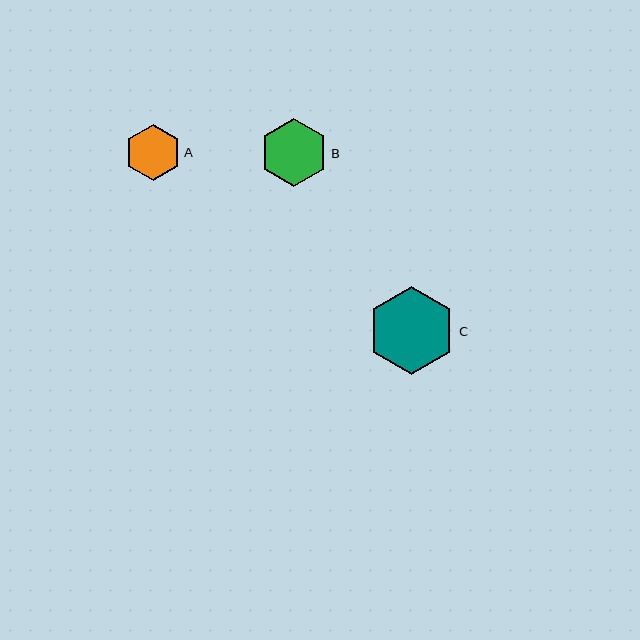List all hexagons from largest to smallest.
From largest to smallest: C, B, A.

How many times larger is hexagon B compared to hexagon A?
Hexagon B is approximately 1.2 times the size of hexagon A.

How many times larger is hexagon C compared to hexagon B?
Hexagon C is approximately 1.3 times the size of hexagon B.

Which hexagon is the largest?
Hexagon C is the largest with a size of approximately 88 pixels.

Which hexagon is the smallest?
Hexagon A is the smallest with a size of approximately 56 pixels.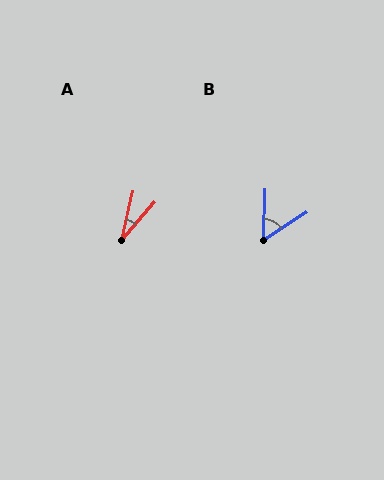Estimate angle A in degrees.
Approximately 28 degrees.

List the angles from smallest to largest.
A (28°), B (55°).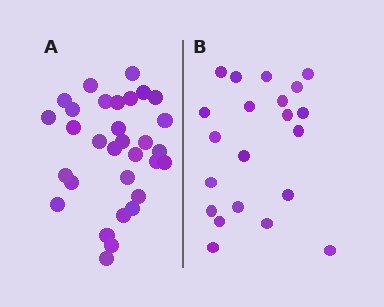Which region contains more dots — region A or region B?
Region A (the left region) has more dots.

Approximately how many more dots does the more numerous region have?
Region A has roughly 10 or so more dots than region B.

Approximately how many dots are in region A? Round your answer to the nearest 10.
About 30 dots. (The exact count is 31, which rounds to 30.)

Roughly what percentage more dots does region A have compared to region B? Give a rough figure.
About 50% more.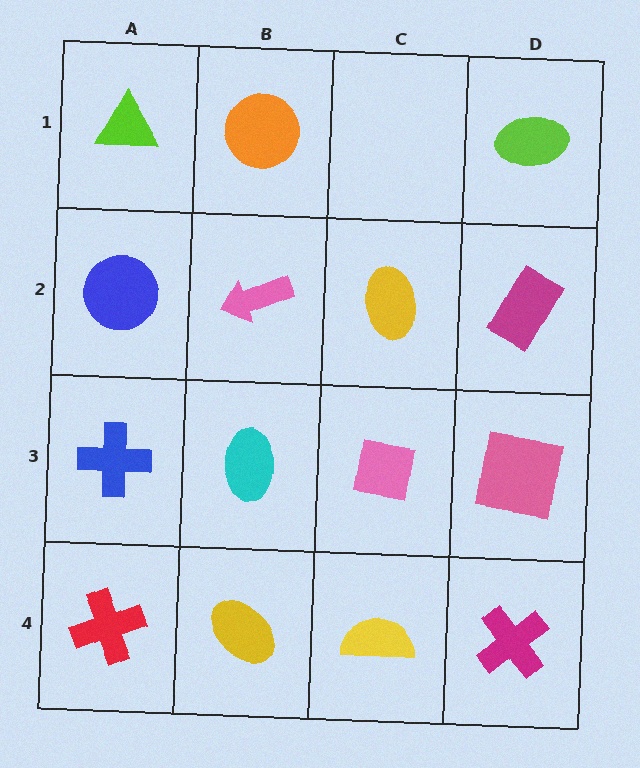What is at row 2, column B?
A pink arrow.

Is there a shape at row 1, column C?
No, that cell is empty.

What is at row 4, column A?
A red cross.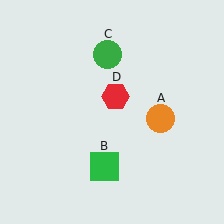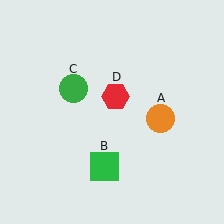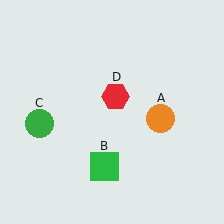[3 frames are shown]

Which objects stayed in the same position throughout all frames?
Orange circle (object A) and green square (object B) and red hexagon (object D) remained stationary.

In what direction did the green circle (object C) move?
The green circle (object C) moved down and to the left.